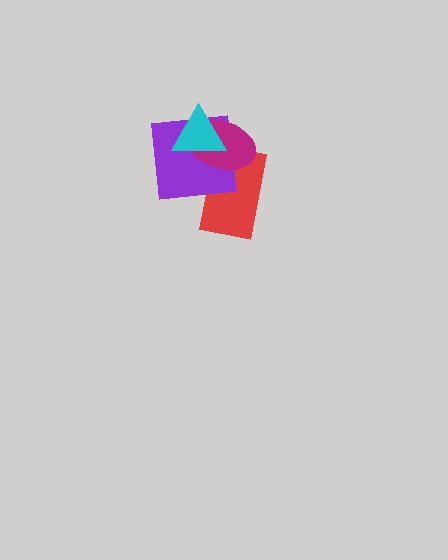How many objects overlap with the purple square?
3 objects overlap with the purple square.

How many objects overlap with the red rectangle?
3 objects overlap with the red rectangle.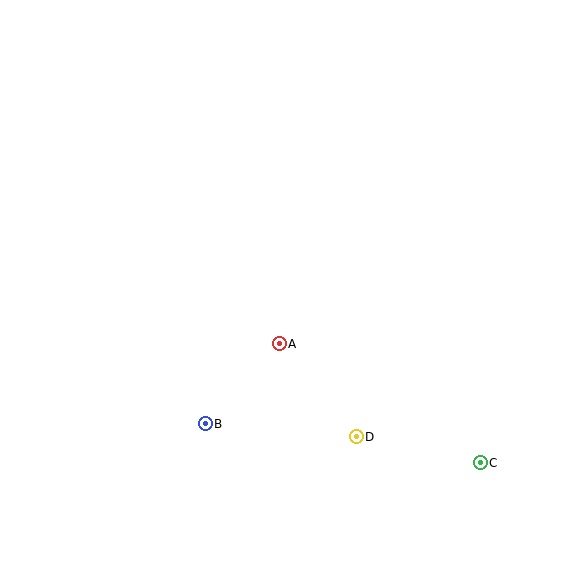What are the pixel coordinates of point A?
Point A is at (279, 344).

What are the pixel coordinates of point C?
Point C is at (480, 463).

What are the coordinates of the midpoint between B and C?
The midpoint between B and C is at (343, 443).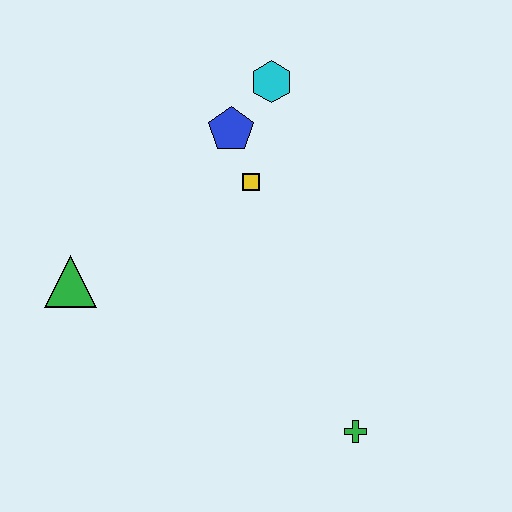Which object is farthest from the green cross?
The cyan hexagon is farthest from the green cross.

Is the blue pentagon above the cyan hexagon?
No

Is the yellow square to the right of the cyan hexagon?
No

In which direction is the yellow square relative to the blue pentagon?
The yellow square is below the blue pentagon.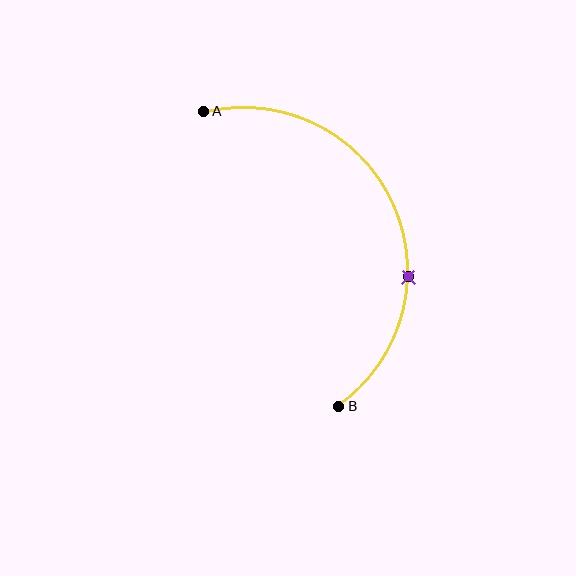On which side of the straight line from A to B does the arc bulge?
The arc bulges to the right of the straight line connecting A and B.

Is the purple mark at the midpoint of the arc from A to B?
No. The purple mark lies on the arc but is closer to endpoint B. The arc midpoint would be at the point on the curve equidistant along the arc from both A and B.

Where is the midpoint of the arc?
The arc midpoint is the point on the curve farthest from the straight line joining A and B. It sits to the right of that line.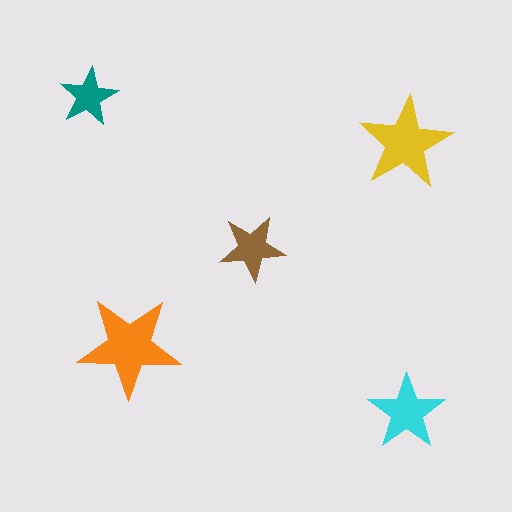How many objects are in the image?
There are 5 objects in the image.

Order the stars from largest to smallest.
the orange one, the yellow one, the cyan one, the brown one, the teal one.